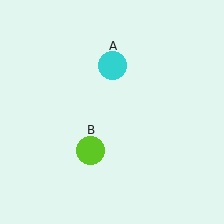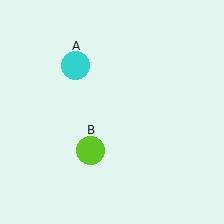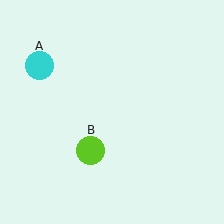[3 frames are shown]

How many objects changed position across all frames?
1 object changed position: cyan circle (object A).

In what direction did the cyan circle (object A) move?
The cyan circle (object A) moved left.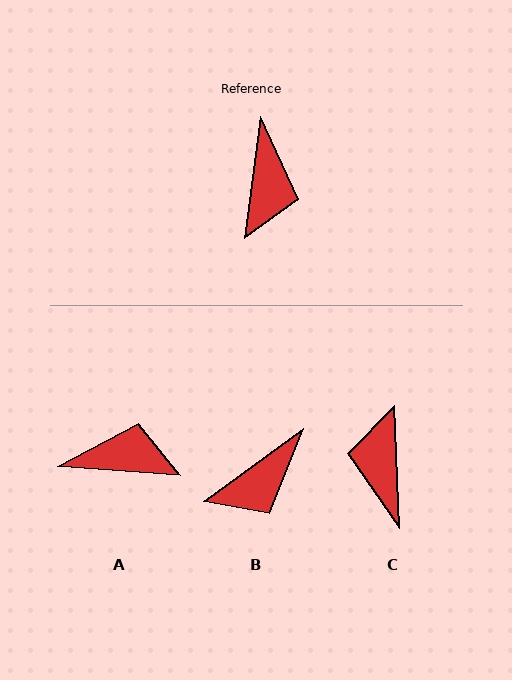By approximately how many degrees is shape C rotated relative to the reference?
Approximately 170 degrees clockwise.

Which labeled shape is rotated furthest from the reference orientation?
C, about 170 degrees away.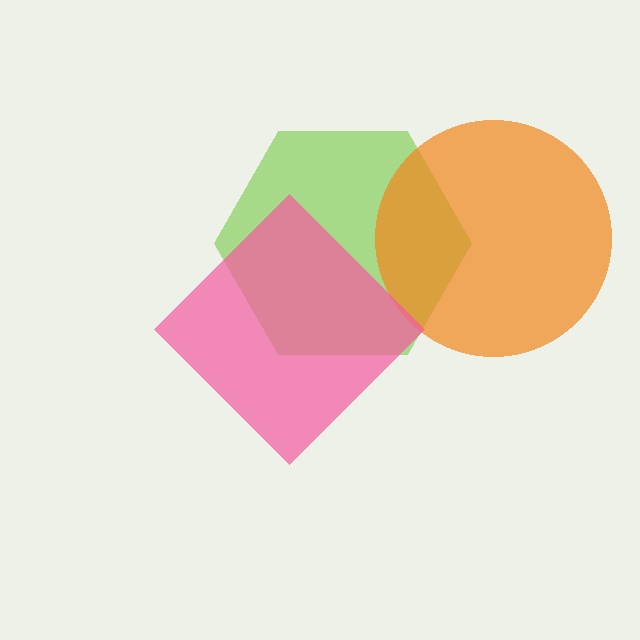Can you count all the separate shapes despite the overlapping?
Yes, there are 3 separate shapes.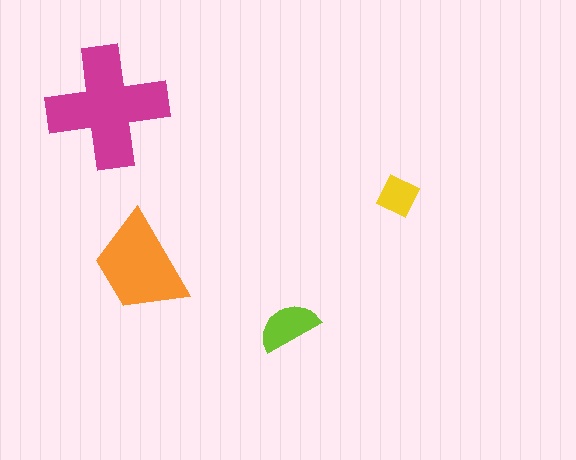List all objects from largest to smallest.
The magenta cross, the orange trapezoid, the lime semicircle, the yellow square.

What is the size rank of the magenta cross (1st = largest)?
1st.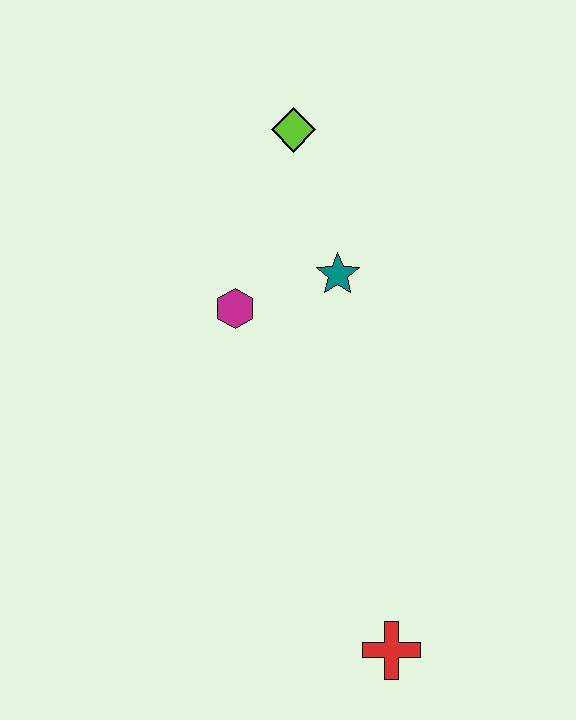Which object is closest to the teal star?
The magenta hexagon is closest to the teal star.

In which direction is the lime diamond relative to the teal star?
The lime diamond is above the teal star.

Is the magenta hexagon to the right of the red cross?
No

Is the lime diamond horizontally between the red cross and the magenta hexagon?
Yes